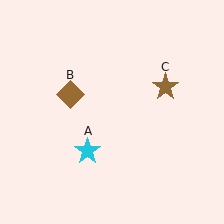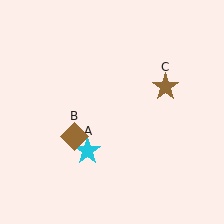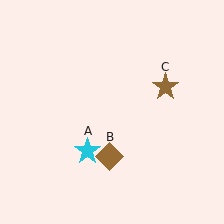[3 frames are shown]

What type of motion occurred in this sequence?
The brown diamond (object B) rotated counterclockwise around the center of the scene.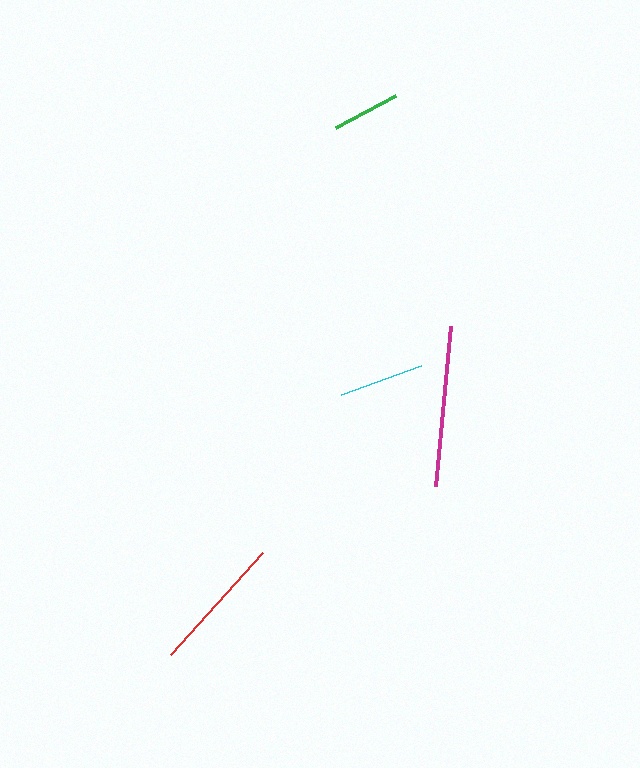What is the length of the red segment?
The red segment is approximately 138 pixels long.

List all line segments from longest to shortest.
From longest to shortest: magenta, red, cyan, green.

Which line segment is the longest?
The magenta line is the longest at approximately 161 pixels.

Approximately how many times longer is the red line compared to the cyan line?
The red line is approximately 1.6 times the length of the cyan line.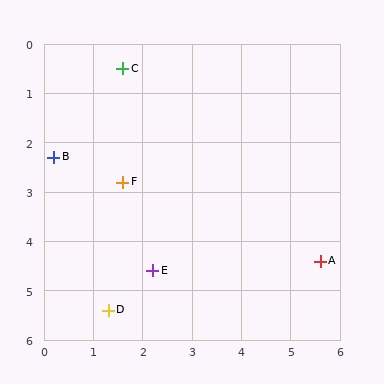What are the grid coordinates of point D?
Point D is at approximately (1.3, 5.4).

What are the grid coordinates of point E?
Point E is at approximately (2.2, 4.6).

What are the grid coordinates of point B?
Point B is at approximately (0.2, 2.3).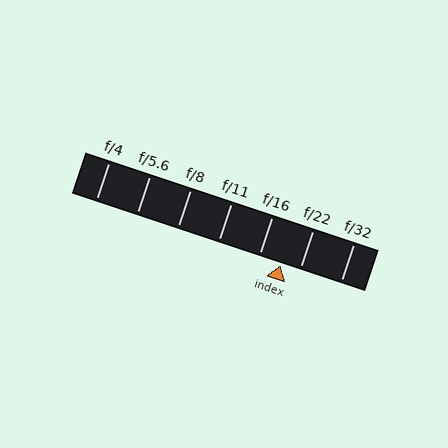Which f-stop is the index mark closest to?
The index mark is closest to f/22.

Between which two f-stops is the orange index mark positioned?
The index mark is between f/16 and f/22.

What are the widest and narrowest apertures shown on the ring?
The widest aperture shown is f/4 and the narrowest is f/32.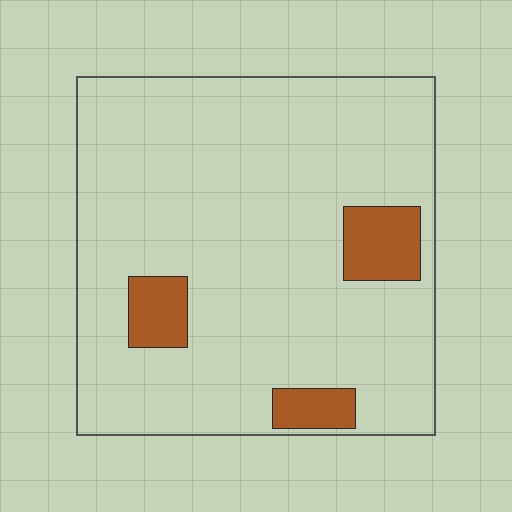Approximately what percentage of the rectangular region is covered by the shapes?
Approximately 10%.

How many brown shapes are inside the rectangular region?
3.